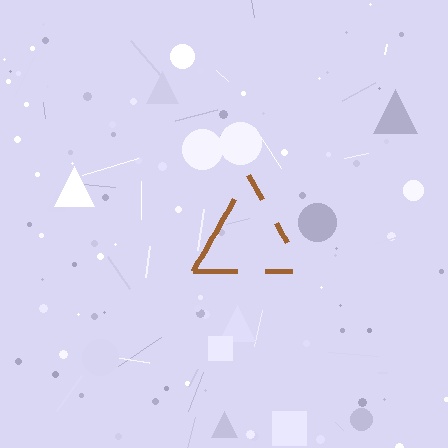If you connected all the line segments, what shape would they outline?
They would outline a triangle.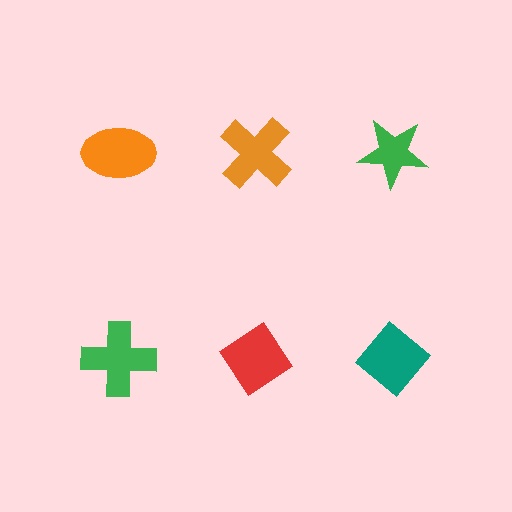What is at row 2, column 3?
A teal diamond.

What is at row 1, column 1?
An orange ellipse.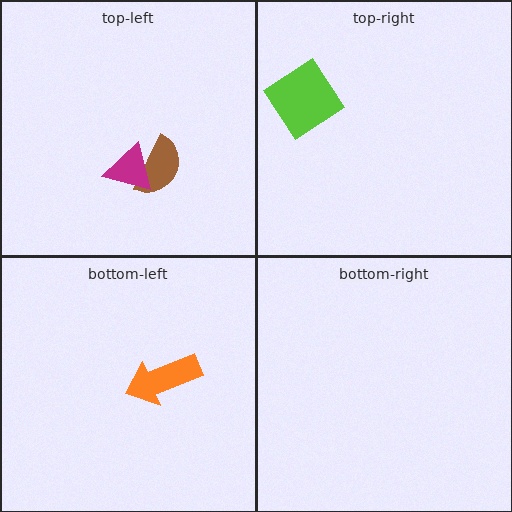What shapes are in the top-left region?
The brown semicircle, the magenta triangle.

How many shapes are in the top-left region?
2.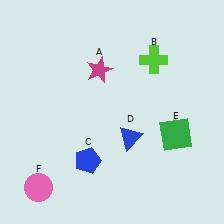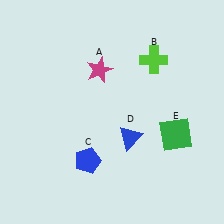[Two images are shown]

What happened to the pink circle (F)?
The pink circle (F) was removed in Image 2. It was in the bottom-left area of Image 1.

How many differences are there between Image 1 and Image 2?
There is 1 difference between the two images.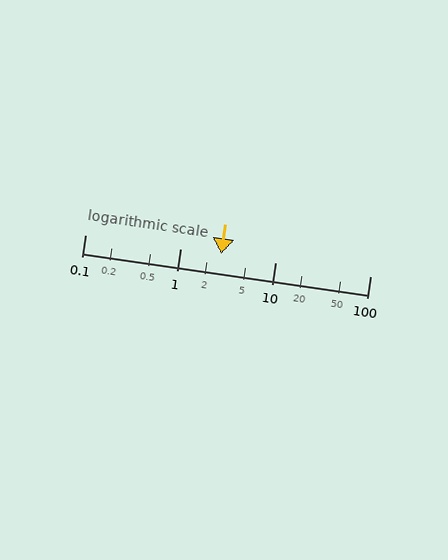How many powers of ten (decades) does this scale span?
The scale spans 3 decades, from 0.1 to 100.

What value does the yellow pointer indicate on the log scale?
The pointer indicates approximately 2.7.